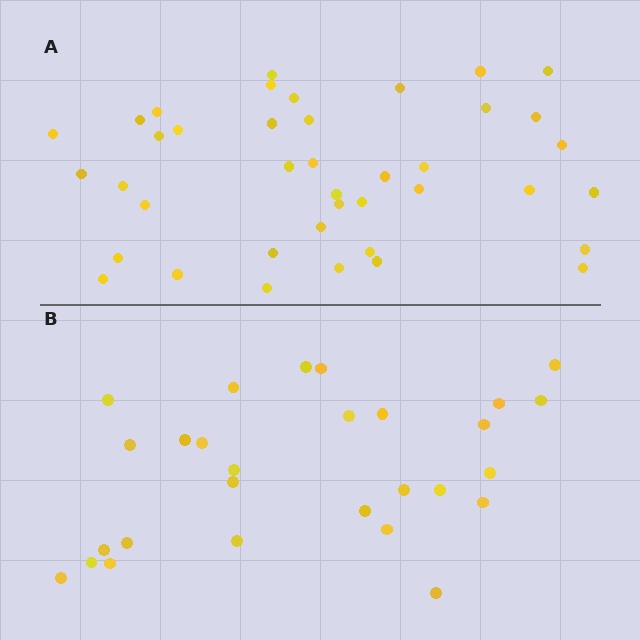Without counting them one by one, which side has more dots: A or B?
Region A (the top region) has more dots.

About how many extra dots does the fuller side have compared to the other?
Region A has roughly 12 or so more dots than region B.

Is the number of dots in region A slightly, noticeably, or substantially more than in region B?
Region A has noticeably more, but not dramatically so. The ratio is roughly 1.4 to 1.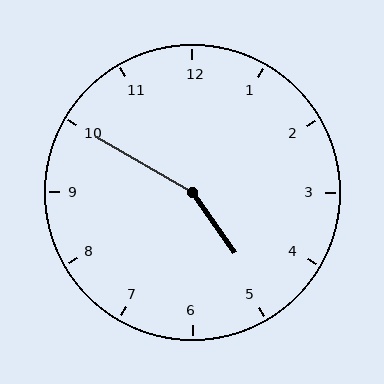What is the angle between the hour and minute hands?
Approximately 155 degrees.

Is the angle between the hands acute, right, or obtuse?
It is obtuse.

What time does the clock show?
4:50.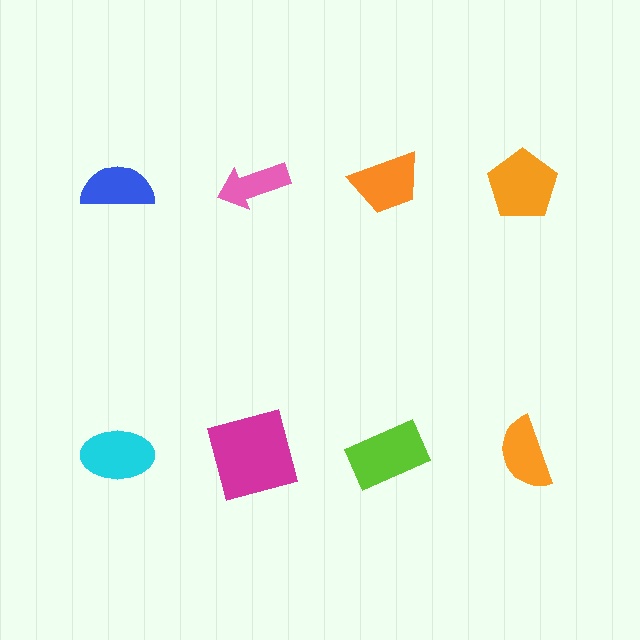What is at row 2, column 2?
A magenta square.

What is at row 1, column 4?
An orange pentagon.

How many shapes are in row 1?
4 shapes.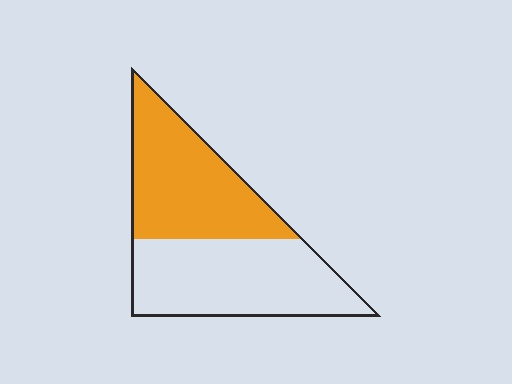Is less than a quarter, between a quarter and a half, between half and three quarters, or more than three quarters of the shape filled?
Between a quarter and a half.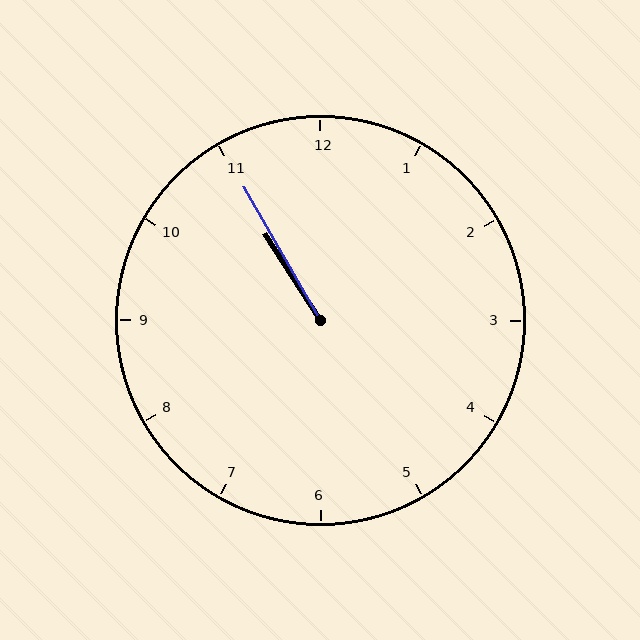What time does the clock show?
10:55.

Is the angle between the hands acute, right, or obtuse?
It is acute.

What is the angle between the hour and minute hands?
Approximately 2 degrees.